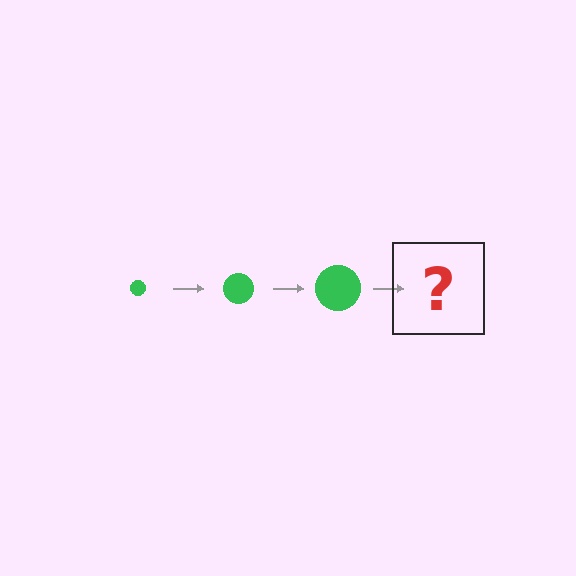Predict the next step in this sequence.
The next step is a green circle, larger than the previous one.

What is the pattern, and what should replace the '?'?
The pattern is that the circle gets progressively larger each step. The '?' should be a green circle, larger than the previous one.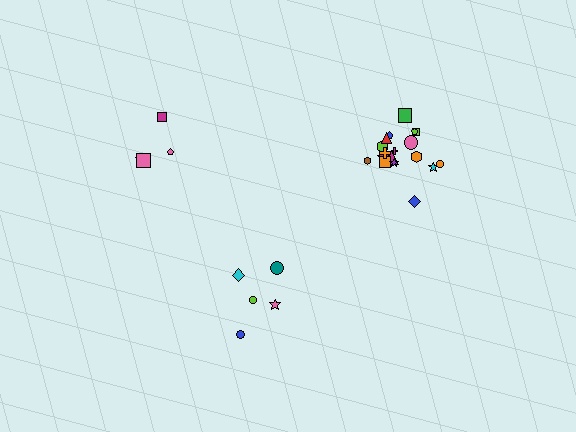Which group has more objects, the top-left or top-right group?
The top-right group.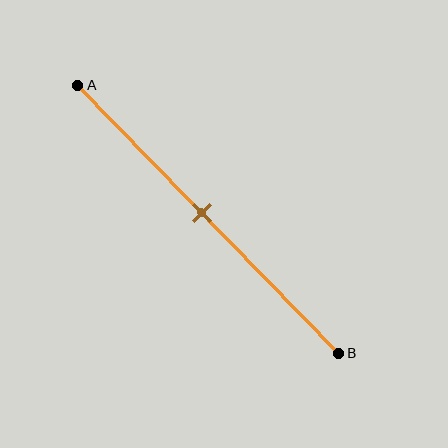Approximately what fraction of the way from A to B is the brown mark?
The brown mark is approximately 50% of the way from A to B.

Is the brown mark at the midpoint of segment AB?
Yes, the mark is approximately at the midpoint.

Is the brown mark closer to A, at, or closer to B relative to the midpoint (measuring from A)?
The brown mark is approximately at the midpoint of segment AB.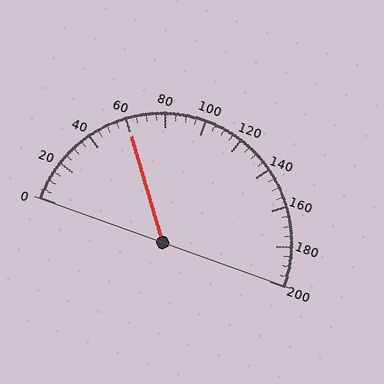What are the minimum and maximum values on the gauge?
The gauge ranges from 0 to 200.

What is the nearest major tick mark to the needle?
The nearest major tick mark is 60.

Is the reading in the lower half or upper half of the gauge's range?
The reading is in the lower half of the range (0 to 200).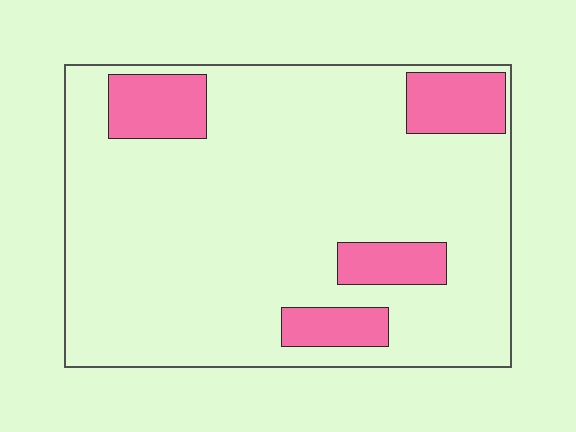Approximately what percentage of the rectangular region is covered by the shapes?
Approximately 15%.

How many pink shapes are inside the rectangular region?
4.